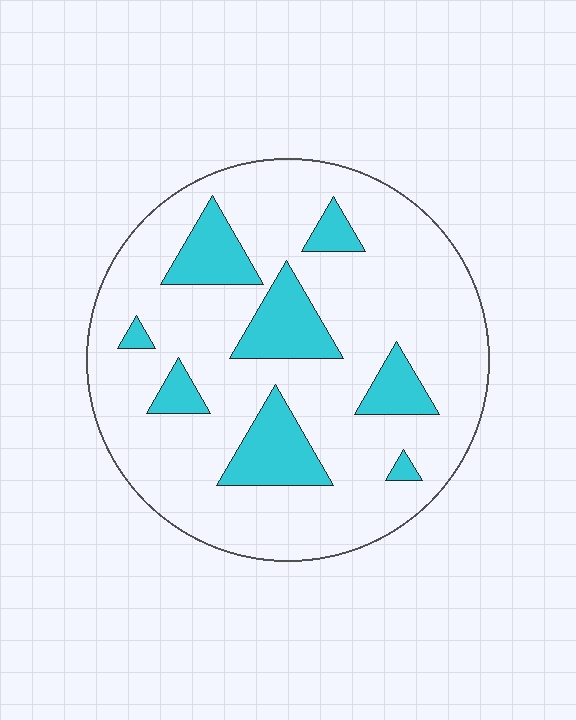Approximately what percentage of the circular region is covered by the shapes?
Approximately 20%.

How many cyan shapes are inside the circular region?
8.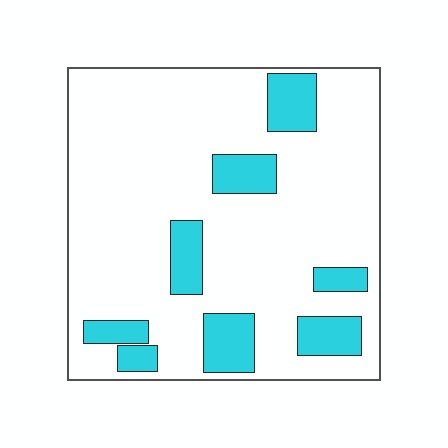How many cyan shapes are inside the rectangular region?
8.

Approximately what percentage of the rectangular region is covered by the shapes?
Approximately 20%.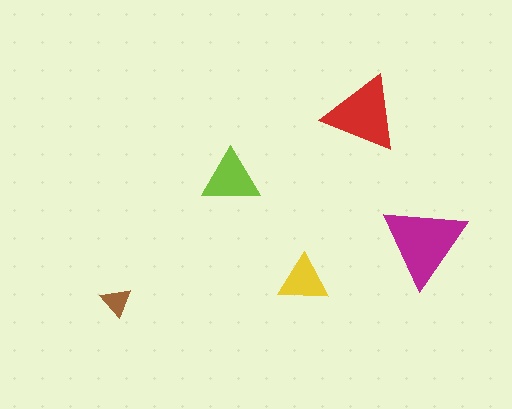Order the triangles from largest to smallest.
the magenta one, the red one, the lime one, the yellow one, the brown one.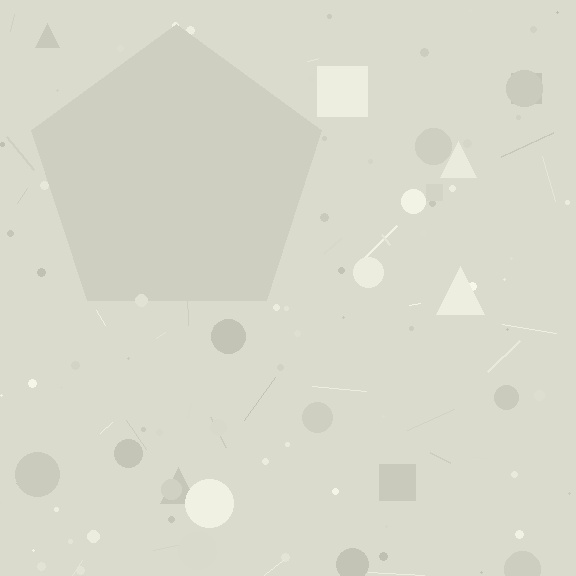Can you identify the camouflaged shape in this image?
The camouflaged shape is a pentagon.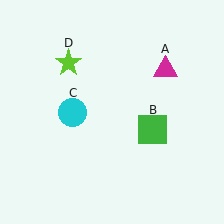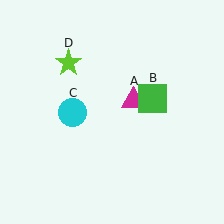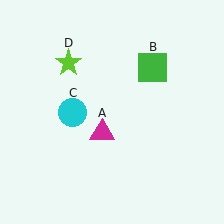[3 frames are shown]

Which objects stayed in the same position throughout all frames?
Cyan circle (object C) and lime star (object D) remained stationary.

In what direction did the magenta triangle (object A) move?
The magenta triangle (object A) moved down and to the left.